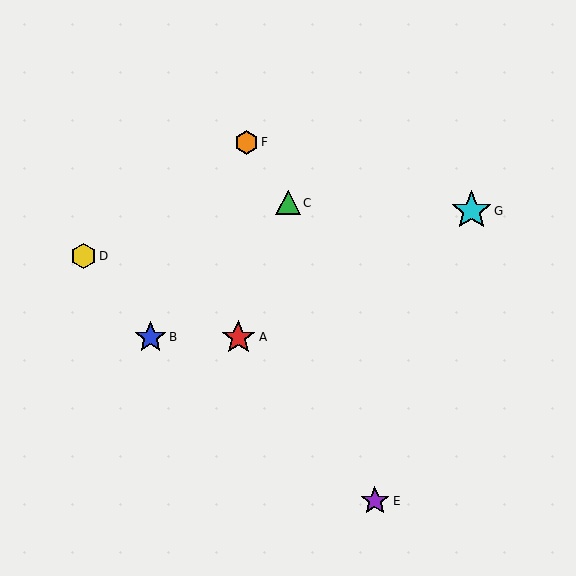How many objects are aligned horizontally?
2 objects (A, B) are aligned horizontally.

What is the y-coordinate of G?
Object G is at y≈211.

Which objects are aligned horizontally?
Objects A, B are aligned horizontally.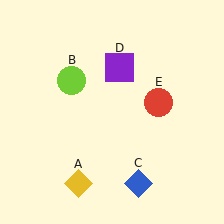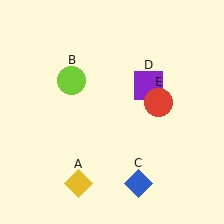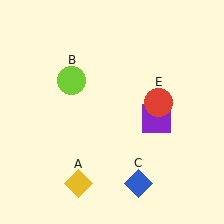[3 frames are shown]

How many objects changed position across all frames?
1 object changed position: purple square (object D).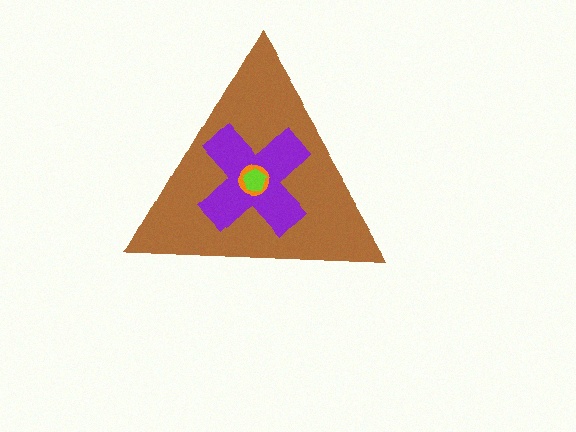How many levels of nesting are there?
4.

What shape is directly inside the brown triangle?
The purple cross.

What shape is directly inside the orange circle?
The lime pentagon.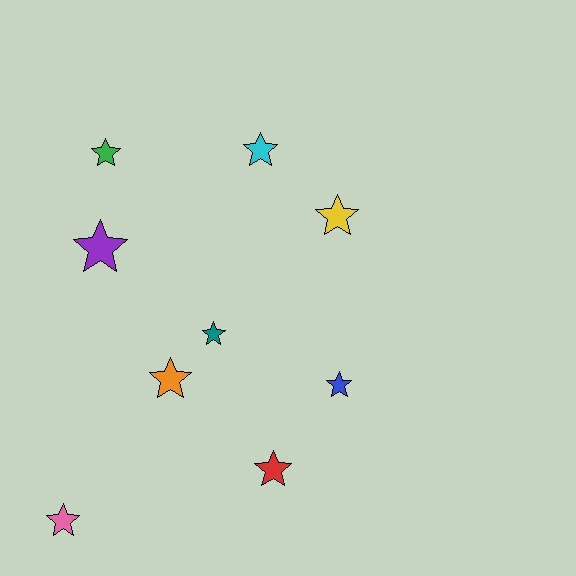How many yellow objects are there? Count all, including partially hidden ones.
There is 1 yellow object.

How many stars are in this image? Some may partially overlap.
There are 9 stars.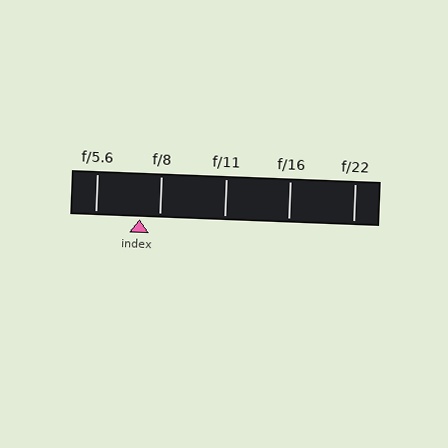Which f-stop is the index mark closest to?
The index mark is closest to f/8.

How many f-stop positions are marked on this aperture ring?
There are 5 f-stop positions marked.